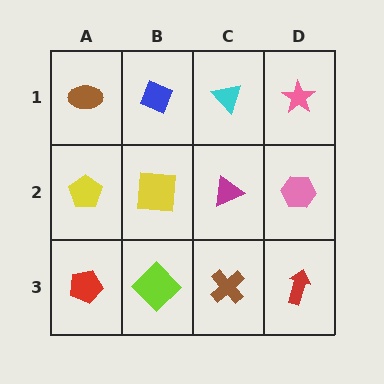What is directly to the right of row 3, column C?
A red arrow.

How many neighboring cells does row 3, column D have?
2.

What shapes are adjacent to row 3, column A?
A yellow pentagon (row 2, column A), a lime diamond (row 3, column B).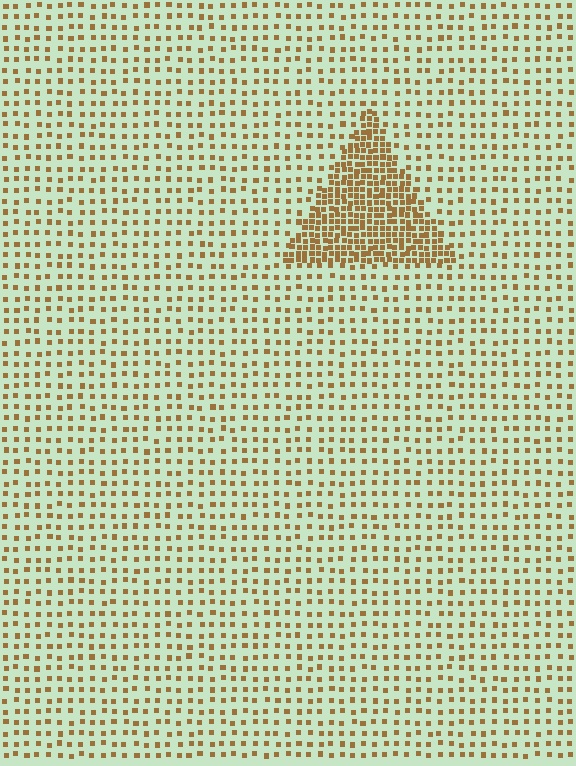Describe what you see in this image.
The image contains small brown elements arranged at two different densities. A triangle-shaped region is visible where the elements are more densely packed than the surrounding area.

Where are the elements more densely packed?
The elements are more densely packed inside the triangle boundary.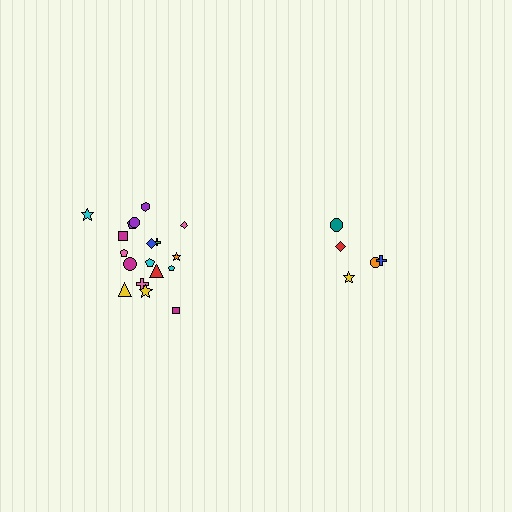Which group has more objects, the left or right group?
The left group.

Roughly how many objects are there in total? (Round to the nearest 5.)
Roughly 25 objects in total.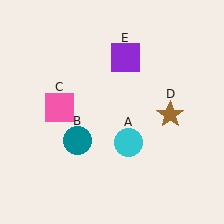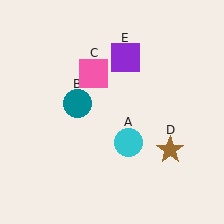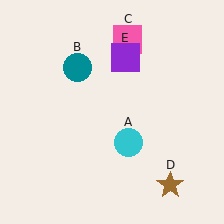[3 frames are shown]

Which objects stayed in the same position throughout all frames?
Cyan circle (object A) and purple square (object E) remained stationary.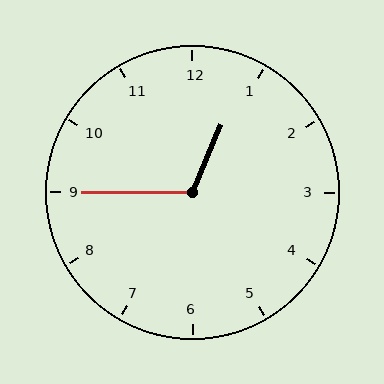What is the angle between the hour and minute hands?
Approximately 112 degrees.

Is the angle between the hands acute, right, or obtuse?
It is obtuse.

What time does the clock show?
12:45.